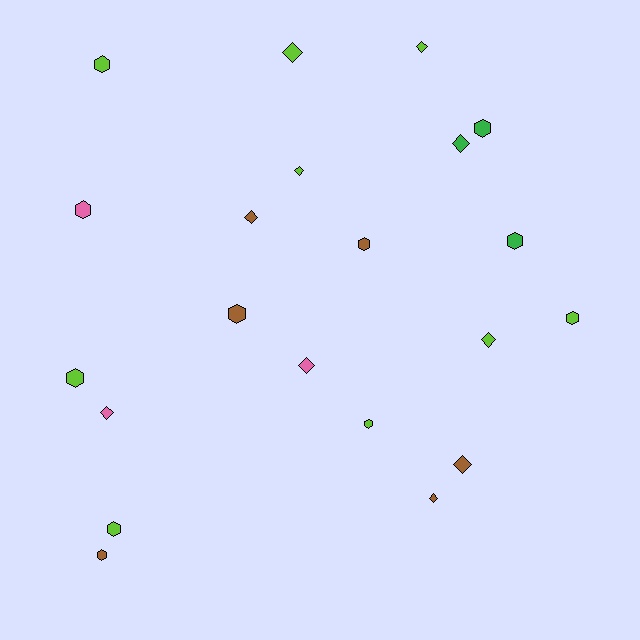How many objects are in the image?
There are 21 objects.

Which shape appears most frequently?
Hexagon, with 11 objects.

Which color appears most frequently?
Lime, with 9 objects.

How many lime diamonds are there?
There are 4 lime diamonds.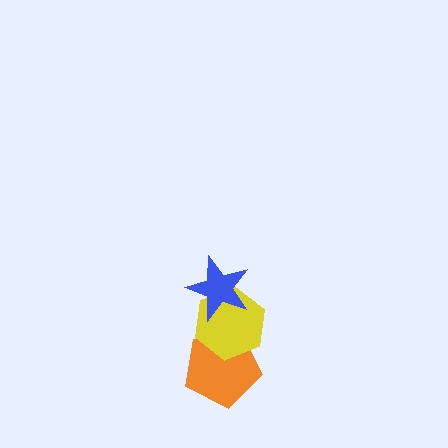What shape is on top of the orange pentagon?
The yellow hexagon is on top of the orange pentagon.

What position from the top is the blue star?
The blue star is 1st from the top.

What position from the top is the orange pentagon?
The orange pentagon is 3rd from the top.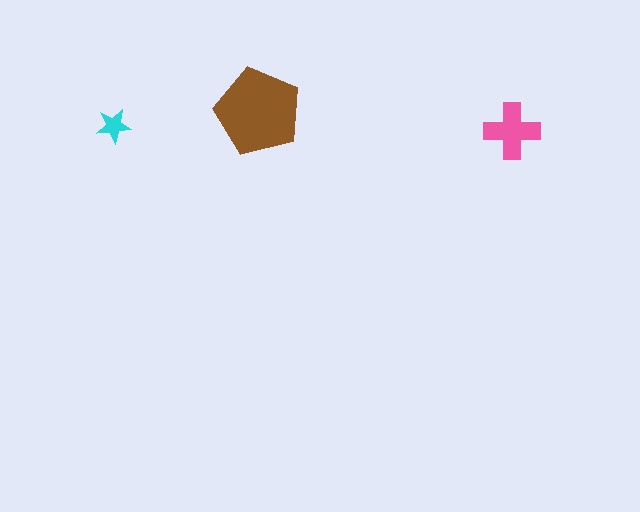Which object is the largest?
The brown pentagon.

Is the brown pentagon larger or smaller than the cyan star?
Larger.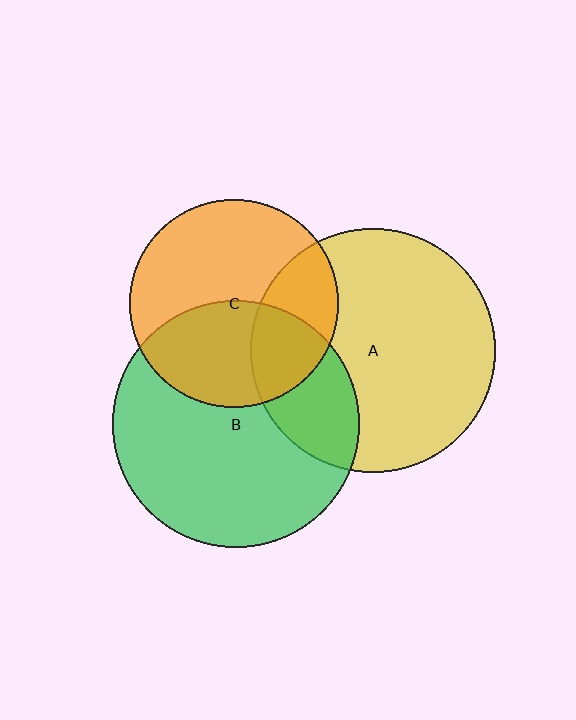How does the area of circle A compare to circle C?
Approximately 1.4 times.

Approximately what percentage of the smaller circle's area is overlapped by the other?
Approximately 30%.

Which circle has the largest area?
Circle B (green).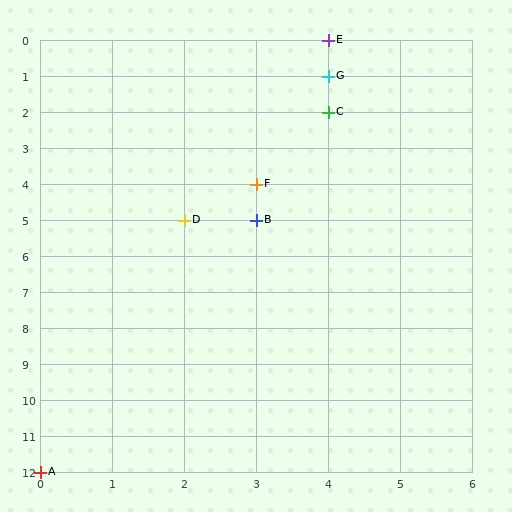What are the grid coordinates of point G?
Point G is at grid coordinates (4, 1).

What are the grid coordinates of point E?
Point E is at grid coordinates (4, 0).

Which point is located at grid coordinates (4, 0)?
Point E is at (4, 0).